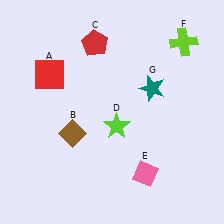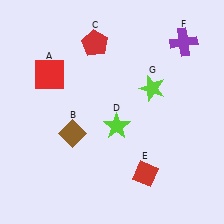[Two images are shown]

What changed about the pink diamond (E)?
In Image 1, E is pink. In Image 2, it changed to red.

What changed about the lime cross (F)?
In Image 1, F is lime. In Image 2, it changed to purple.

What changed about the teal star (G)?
In Image 1, G is teal. In Image 2, it changed to lime.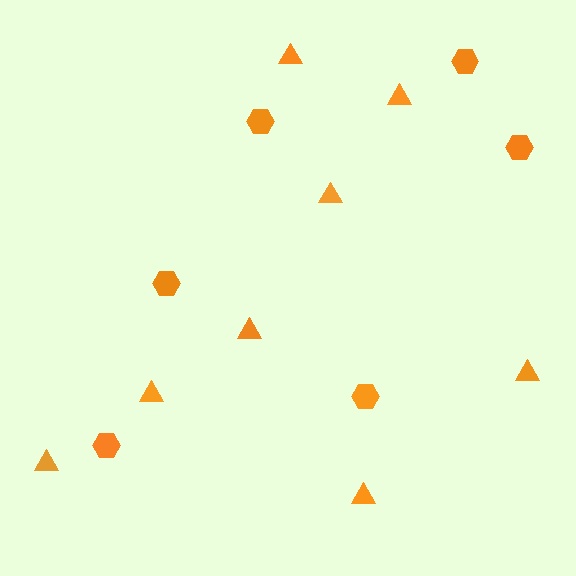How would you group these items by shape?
There are 2 groups: one group of hexagons (6) and one group of triangles (8).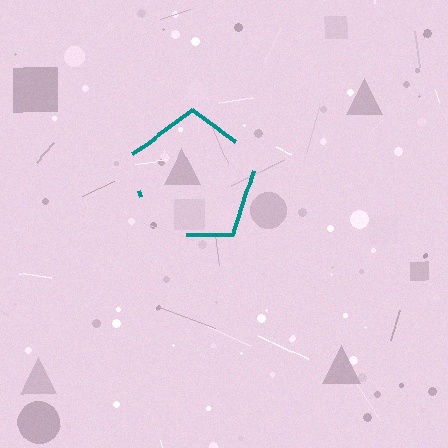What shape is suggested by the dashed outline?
The dashed outline suggests a pentagon.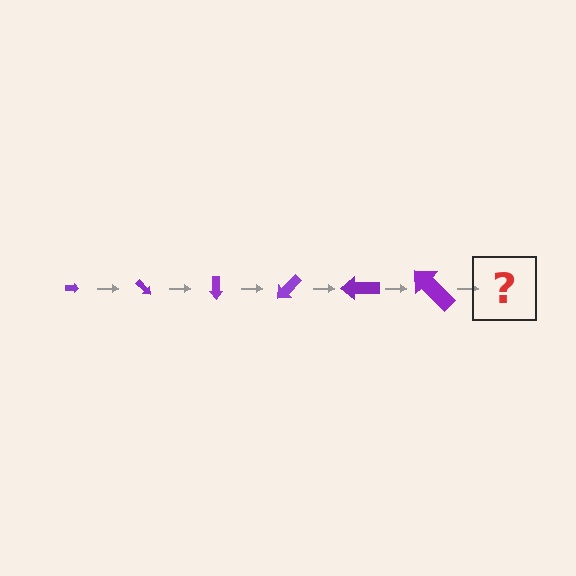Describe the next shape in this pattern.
It should be an arrow, larger than the previous one and rotated 270 degrees from the start.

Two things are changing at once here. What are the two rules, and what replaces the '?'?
The two rules are that the arrow grows larger each step and it rotates 45 degrees each step. The '?' should be an arrow, larger than the previous one and rotated 270 degrees from the start.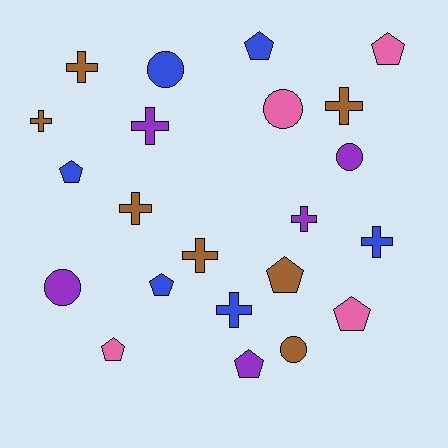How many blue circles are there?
There is 1 blue circle.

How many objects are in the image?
There are 22 objects.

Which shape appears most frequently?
Cross, with 9 objects.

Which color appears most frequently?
Brown, with 7 objects.